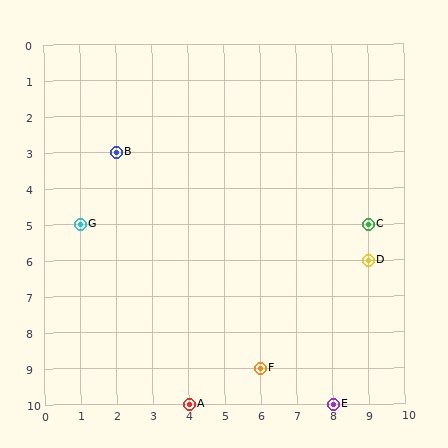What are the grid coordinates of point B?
Point B is at grid coordinates (2, 3).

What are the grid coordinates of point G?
Point G is at grid coordinates (1, 5).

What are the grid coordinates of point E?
Point E is at grid coordinates (8, 10).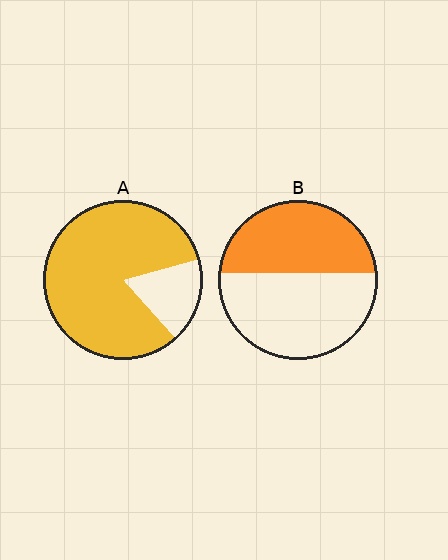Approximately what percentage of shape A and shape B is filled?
A is approximately 80% and B is approximately 45%.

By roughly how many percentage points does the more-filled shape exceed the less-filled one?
By roughly 40 percentage points (A over B).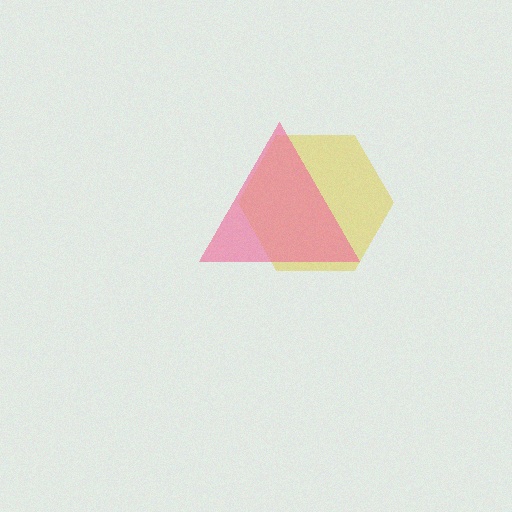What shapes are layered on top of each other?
The layered shapes are: a yellow hexagon, a pink triangle.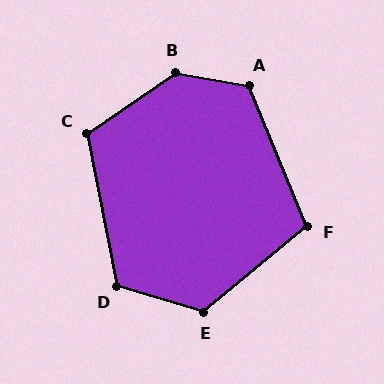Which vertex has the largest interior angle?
B, at approximately 136 degrees.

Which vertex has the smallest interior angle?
F, at approximately 107 degrees.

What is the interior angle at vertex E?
Approximately 124 degrees (obtuse).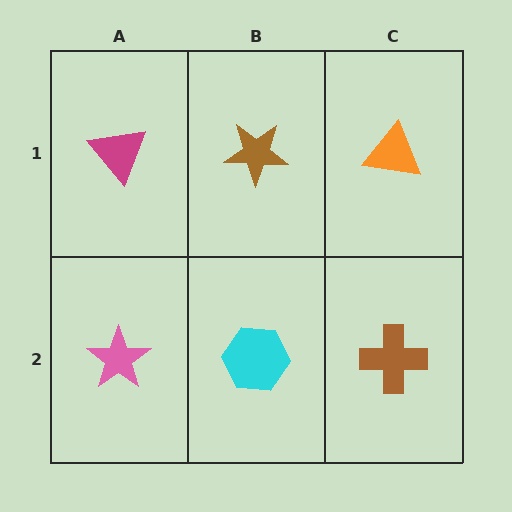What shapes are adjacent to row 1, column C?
A brown cross (row 2, column C), a brown star (row 1, column B).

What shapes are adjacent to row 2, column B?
A brown star (row 1, column B), a pink star (row 2, column A), a brown cross (row 2, column C).